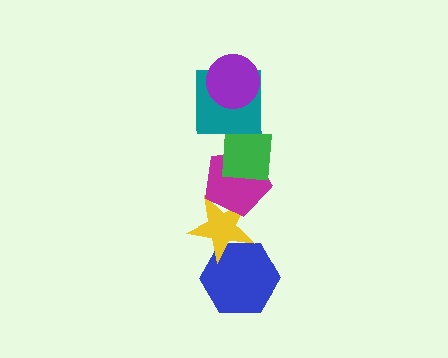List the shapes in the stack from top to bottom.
From top to bottom: the purple circle, the teal square, the green square, the magenta pentagon, the yellow star, the blue hexagon.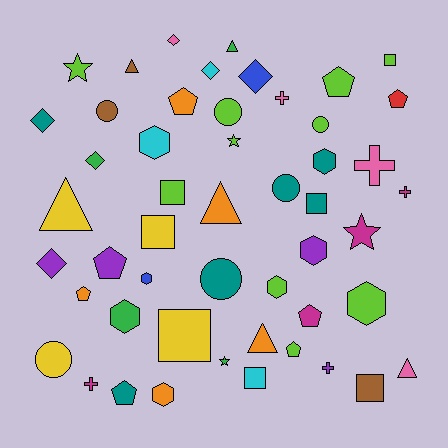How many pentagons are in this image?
There are 8 pentagons.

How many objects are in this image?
There are 50 objects.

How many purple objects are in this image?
There are 4 purple objects.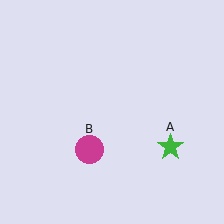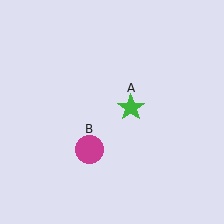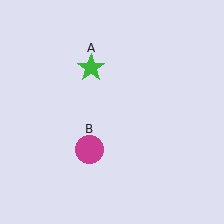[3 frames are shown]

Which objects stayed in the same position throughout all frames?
Magenta circle (object B) remained stationary.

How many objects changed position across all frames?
1 object changed position: green star (object A).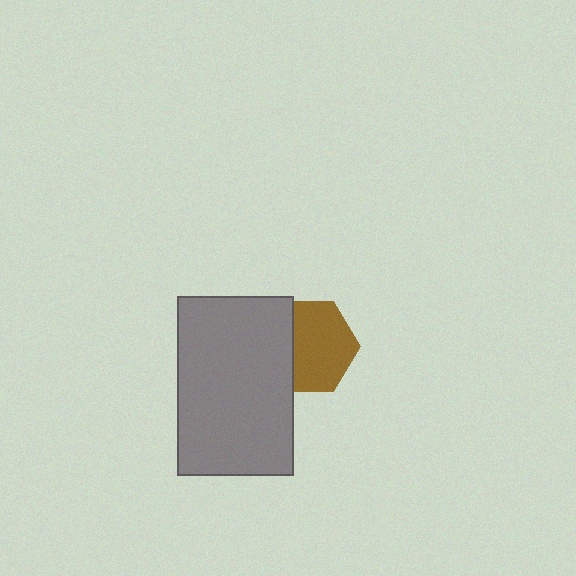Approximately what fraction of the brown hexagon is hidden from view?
Roughly 32% of the brown hexagon is hidden behind the gray rectangle.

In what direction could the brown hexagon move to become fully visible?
The brown hexagon could move right. That would shift it out from behind the gray rectangle entirely.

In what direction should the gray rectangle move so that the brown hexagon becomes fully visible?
The gray rectangle should move left. That is the shortest direction to clear the overlap and leave the brown hexagon fully visible.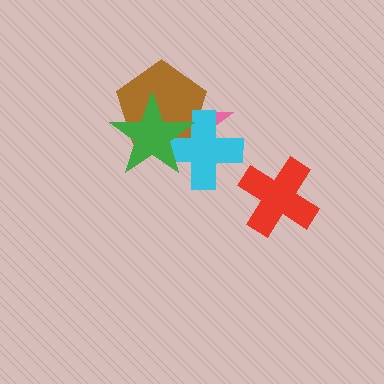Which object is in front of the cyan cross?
The green star is in front of the cyan cross.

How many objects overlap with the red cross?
0 objects overlap with the red cross.